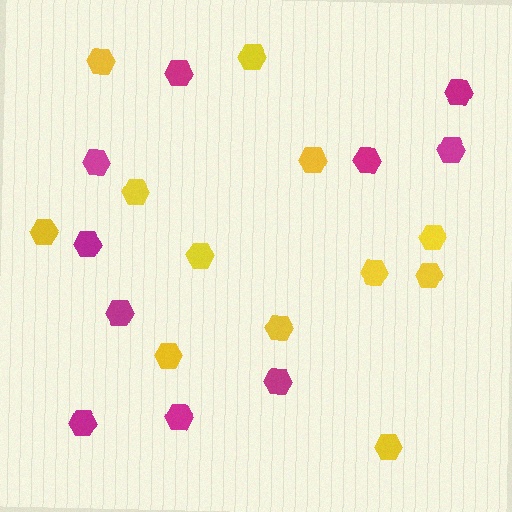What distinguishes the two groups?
There are 2 groups: one group of yellow hexagons (12) and one group of magenta hexagons (10).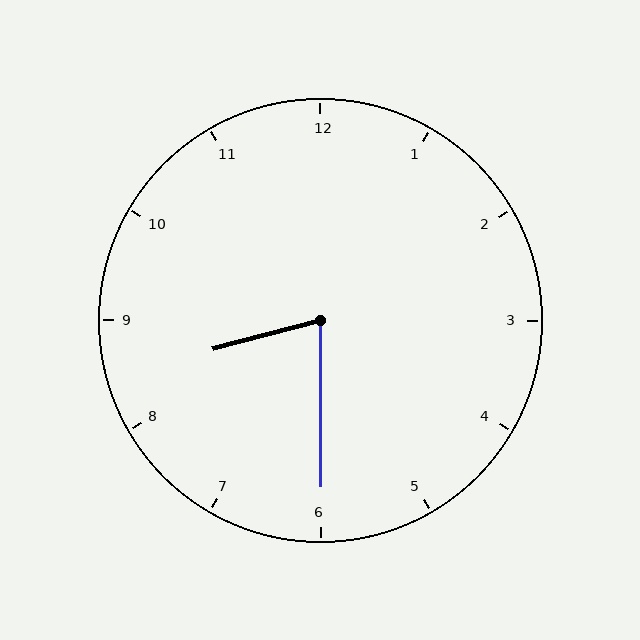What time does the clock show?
8:30.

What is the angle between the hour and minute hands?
Approximately 75 degrees.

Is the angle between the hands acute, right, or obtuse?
It is acute.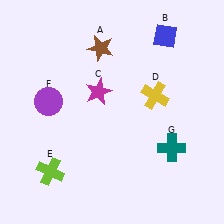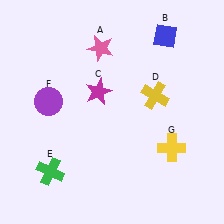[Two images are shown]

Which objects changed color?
A changed from brown to pink. E changed from lime to green. G changed from teal to yellow.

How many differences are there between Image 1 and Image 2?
There are 3 differences between the two images.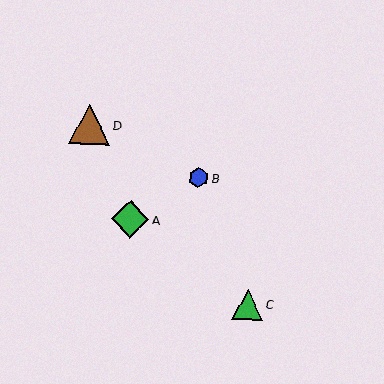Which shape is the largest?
The brown triangle (labeled D) is the largest.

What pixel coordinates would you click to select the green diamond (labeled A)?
Click at (130, 219) to select the green diamond A.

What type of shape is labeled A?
Shape A is a green diamond.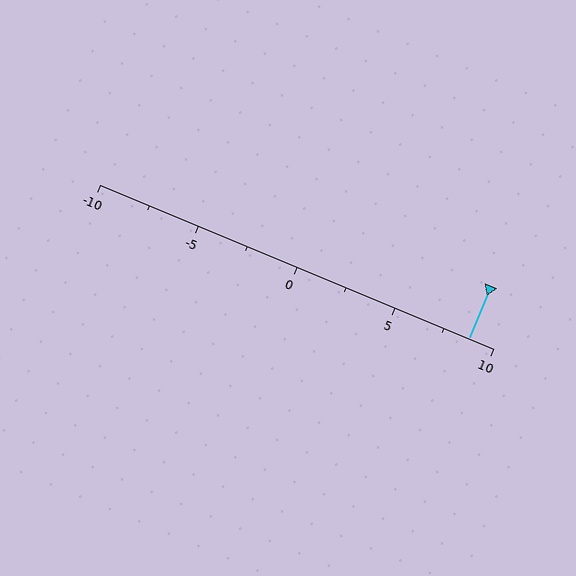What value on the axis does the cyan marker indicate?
The marker indicates approximately 8.8.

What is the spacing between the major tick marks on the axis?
The major ticks are spaced 5 apart.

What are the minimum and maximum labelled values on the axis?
The axis runs from -10 to 10.